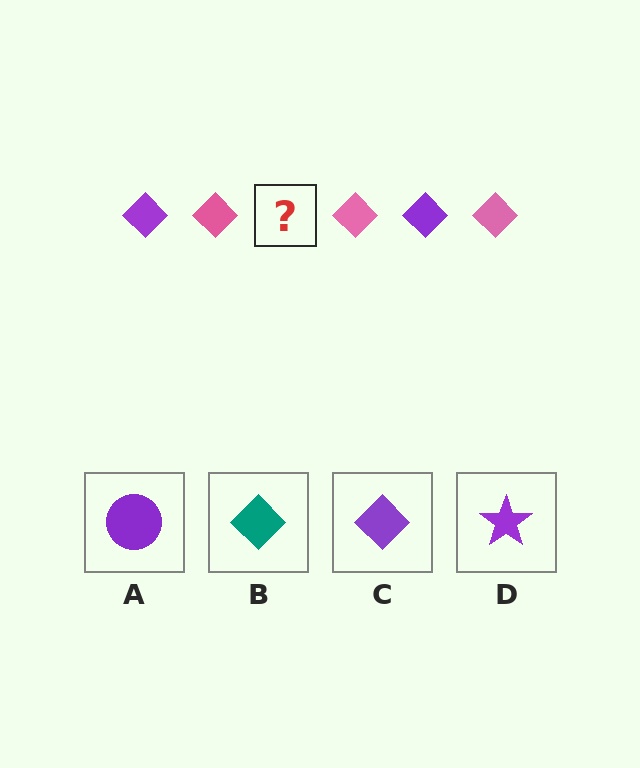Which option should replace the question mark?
Option C.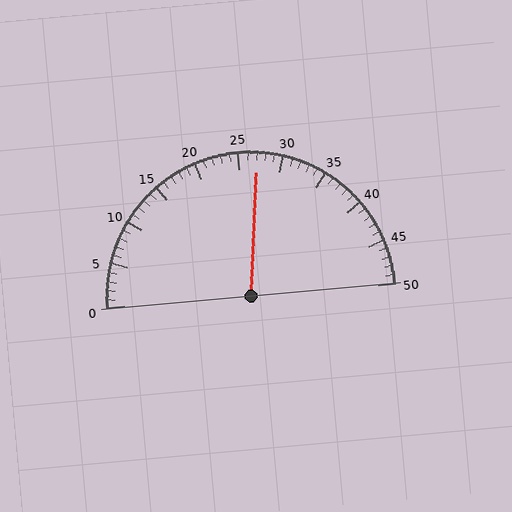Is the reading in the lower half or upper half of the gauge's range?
The reading is in the upper half of the range (0 to 50).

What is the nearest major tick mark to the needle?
The nearest major tick mark is 25.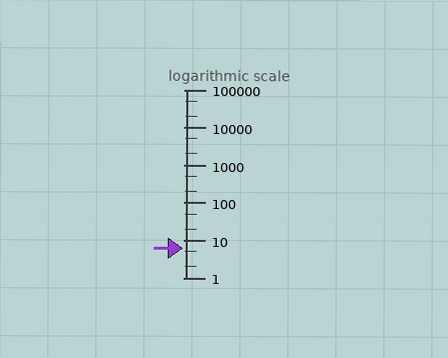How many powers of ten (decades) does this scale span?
The scale spans 5 decades, from 1 to 100000.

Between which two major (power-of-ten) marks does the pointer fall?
The pointer is between 1 and 10.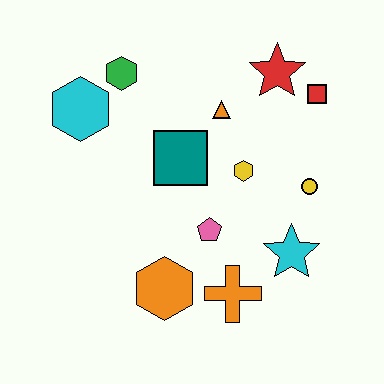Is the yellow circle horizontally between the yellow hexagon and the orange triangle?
No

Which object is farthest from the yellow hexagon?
The cyan hexagon is farthest from the yellow hexagon.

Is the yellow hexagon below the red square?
Yes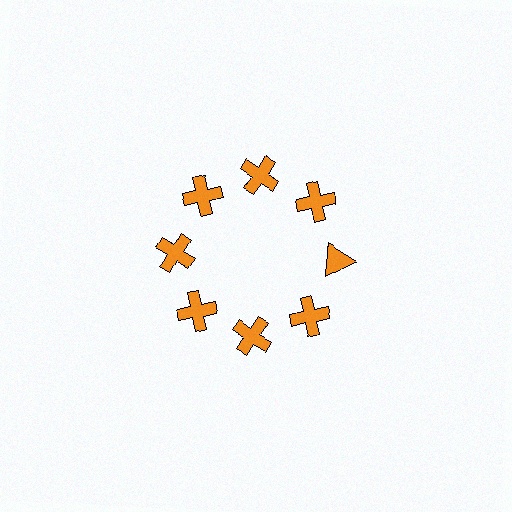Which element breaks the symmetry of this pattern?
The orange triangle at roughly the 3 o'clock position breaks the symmetry. All other shapes are orange crosses.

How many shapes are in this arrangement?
There are 8 shapes arranged in a ring pattern.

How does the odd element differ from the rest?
It has a different shape: triangle instead of cross.